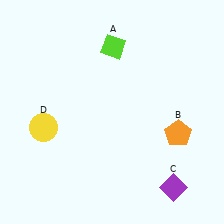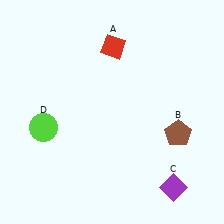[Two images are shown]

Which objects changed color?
A changed from lime to red. B changed from orange to brown. D changed from yellow to lime.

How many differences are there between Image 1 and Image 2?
There are 3 differences between the two images.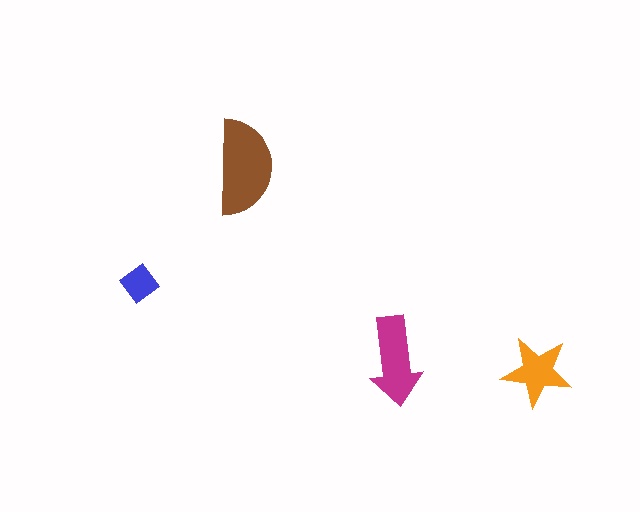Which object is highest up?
The brown semicircle is topmost.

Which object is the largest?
The brown semicircle.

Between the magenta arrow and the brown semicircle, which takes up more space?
The brown semicircle.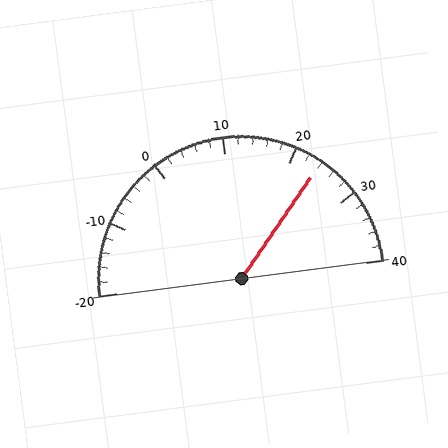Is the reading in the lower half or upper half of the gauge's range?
The reading is in the upper half of the range (-20 to 40).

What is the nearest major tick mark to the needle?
The nearest major tick mark is 20.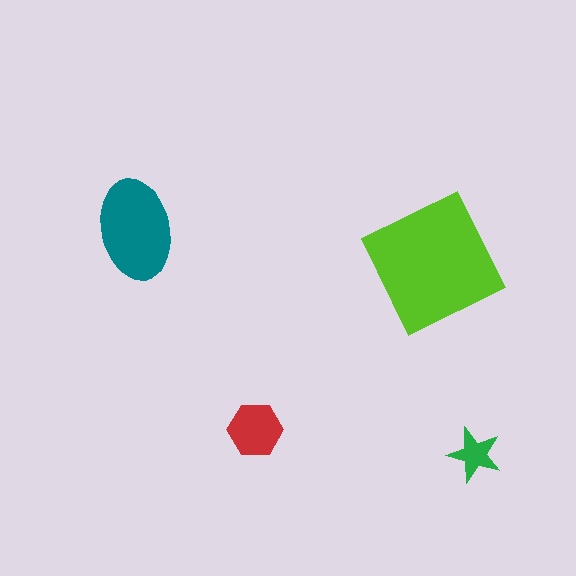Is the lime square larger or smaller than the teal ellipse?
Larger.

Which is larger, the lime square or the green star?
The lime square.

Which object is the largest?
The lime square.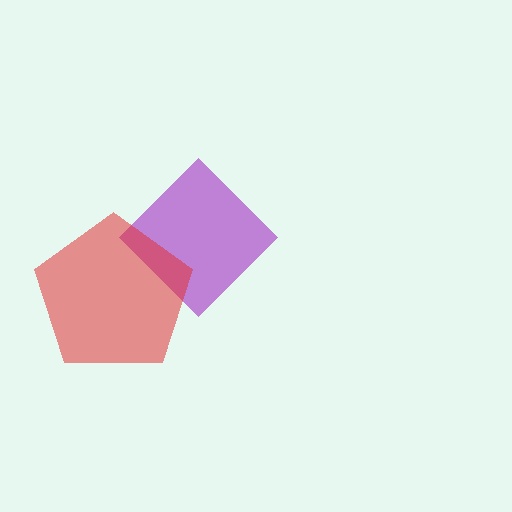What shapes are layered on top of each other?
The layered shapes are: a purple diamond, a red pentagon.